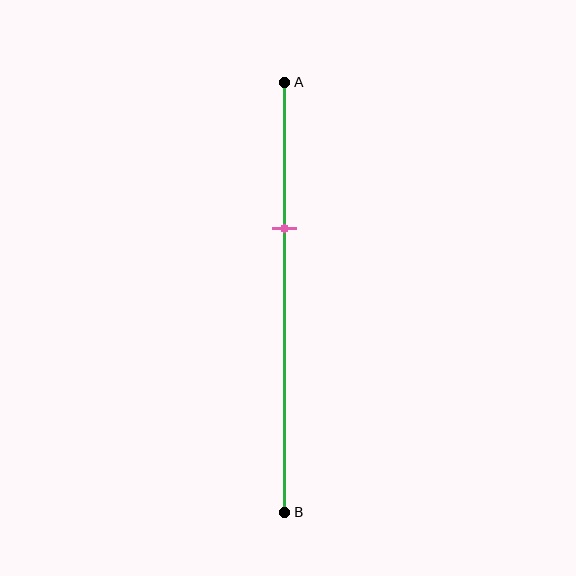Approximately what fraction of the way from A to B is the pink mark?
The pink mark is approximately 35% of the way from A to B.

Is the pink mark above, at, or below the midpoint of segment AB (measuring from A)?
The pink mark is above the midpoint of segment AB.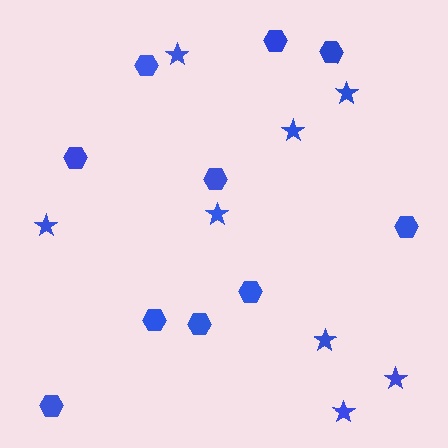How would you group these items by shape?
There are 2 groups: one group of stars (8) and one group of hexagons (10).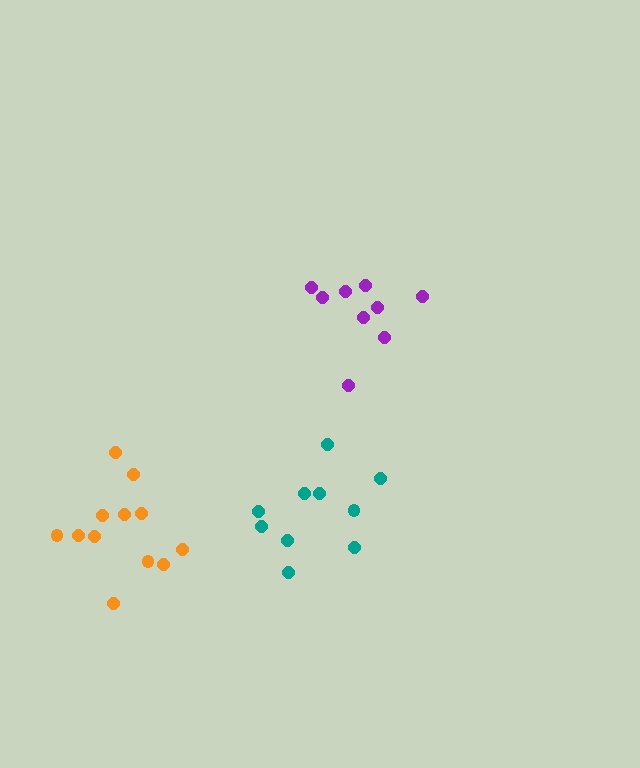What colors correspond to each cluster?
The clusters are colored: teal, orange, purple.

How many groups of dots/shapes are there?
There are 3 groups.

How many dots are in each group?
Group 1: 10 dots, Group 2: 12 dots, Group 3: 9 dots (31 total).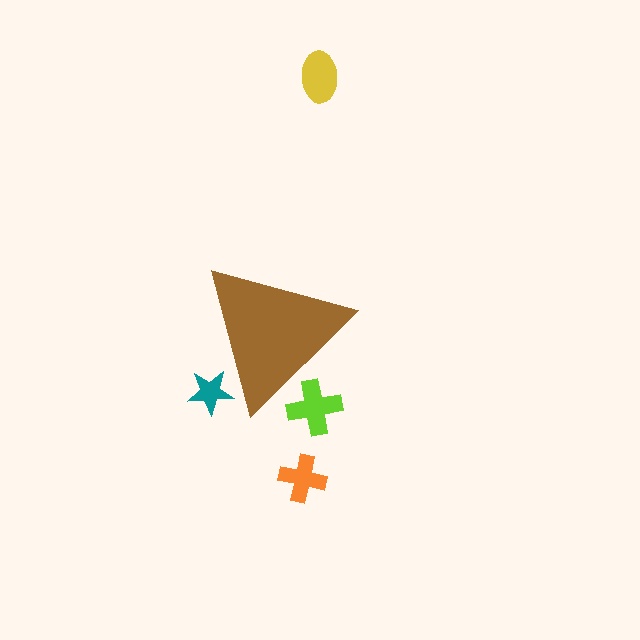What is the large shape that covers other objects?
A brown triangle.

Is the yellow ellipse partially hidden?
No, the yellow ellipse is fully visible.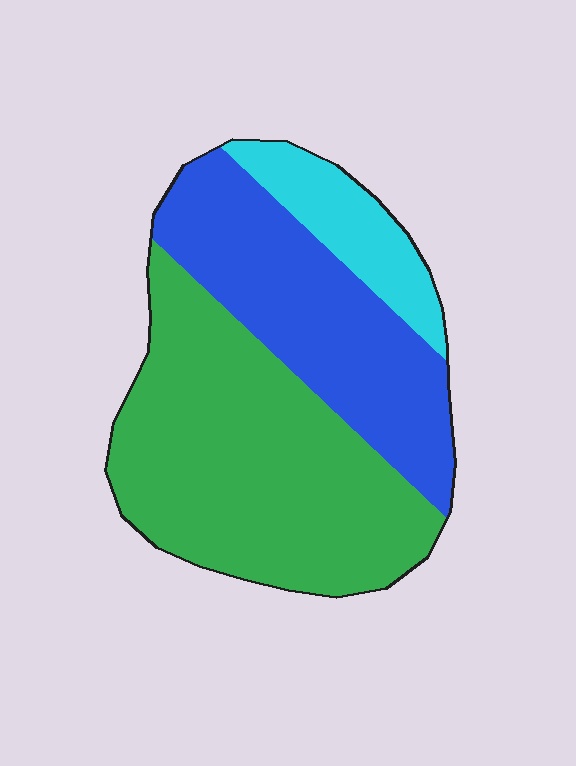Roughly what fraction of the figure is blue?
Blue covers 35% of the figure.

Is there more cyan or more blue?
Blue.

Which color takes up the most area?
Green, at roughly 50%.